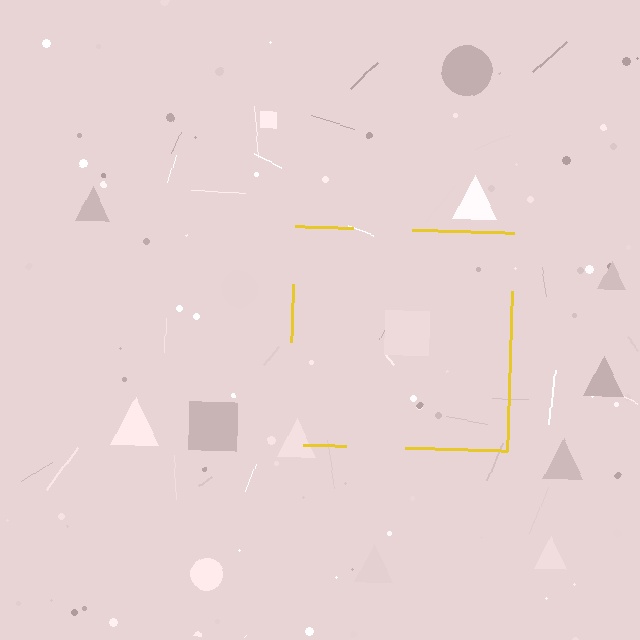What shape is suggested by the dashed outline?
The dashed outline suggests a square.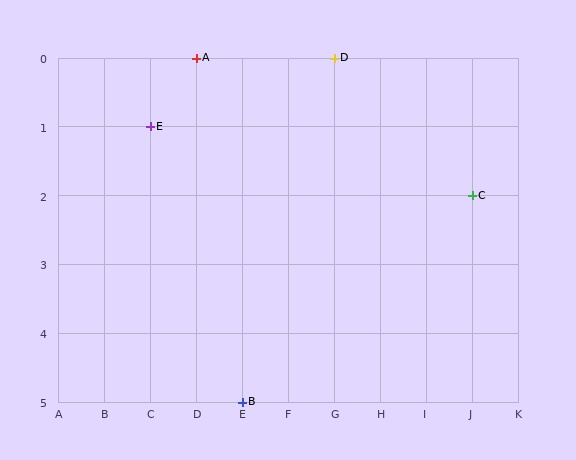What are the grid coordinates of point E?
Point E is at grid coordinates (C, 1).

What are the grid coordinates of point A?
Point A is at grid coordinates (D, 0).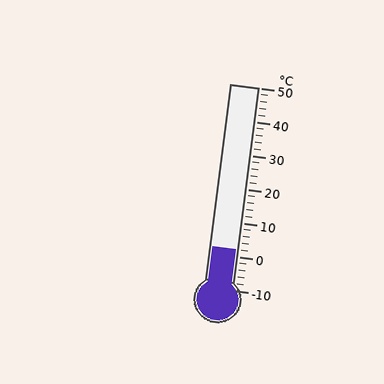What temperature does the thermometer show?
The thermometer shows approximately 2°C.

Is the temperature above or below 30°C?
The temperature is below 30°C.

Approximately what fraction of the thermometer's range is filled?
The thermometer is filled to approximately 20% of its range.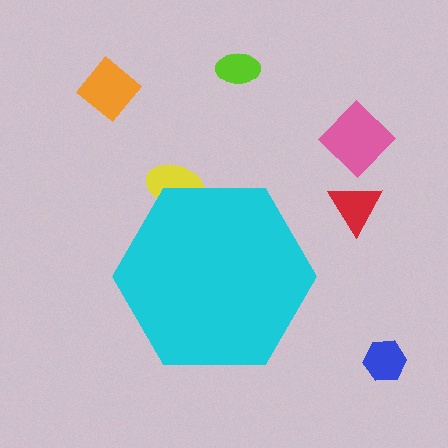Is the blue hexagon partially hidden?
No, the blue hexagon is fully visible.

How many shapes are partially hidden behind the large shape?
1 shape is partially hidden.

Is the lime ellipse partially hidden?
No, the lime ellipse is fully visible.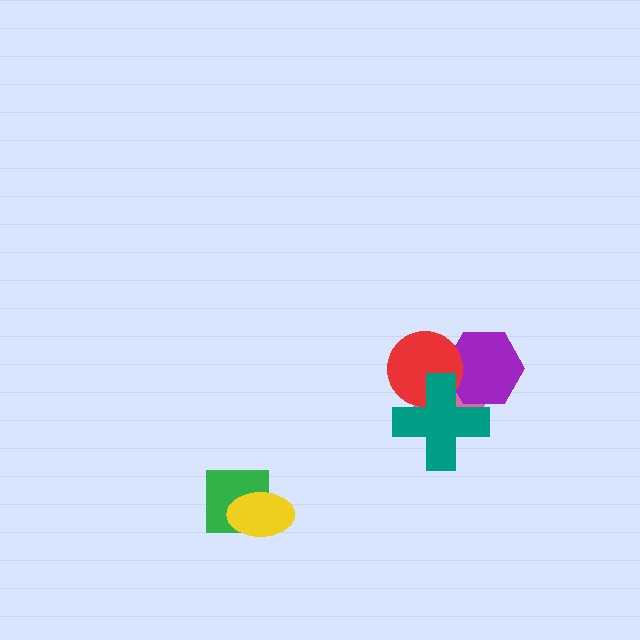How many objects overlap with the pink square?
3 objects overlap with the pink square.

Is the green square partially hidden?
Yes, it is partially covered by another shape.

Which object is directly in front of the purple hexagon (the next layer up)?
The red circle is directly in front of the purple hexagon.